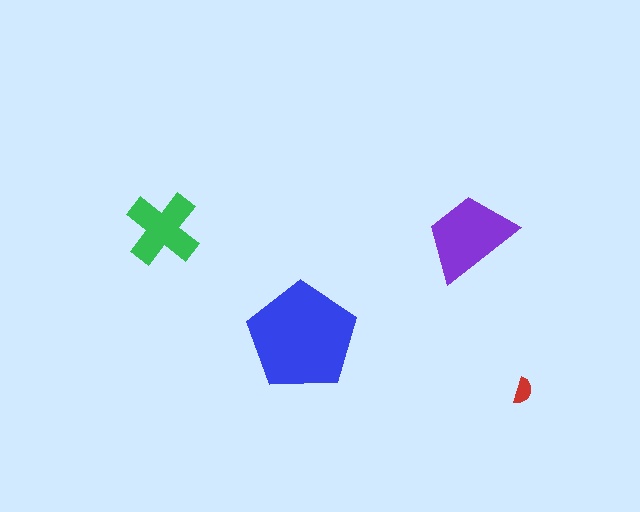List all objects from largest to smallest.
The blue pentagon, the purple trapezoid, the green cross, the red semicircle.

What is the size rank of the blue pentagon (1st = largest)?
1st.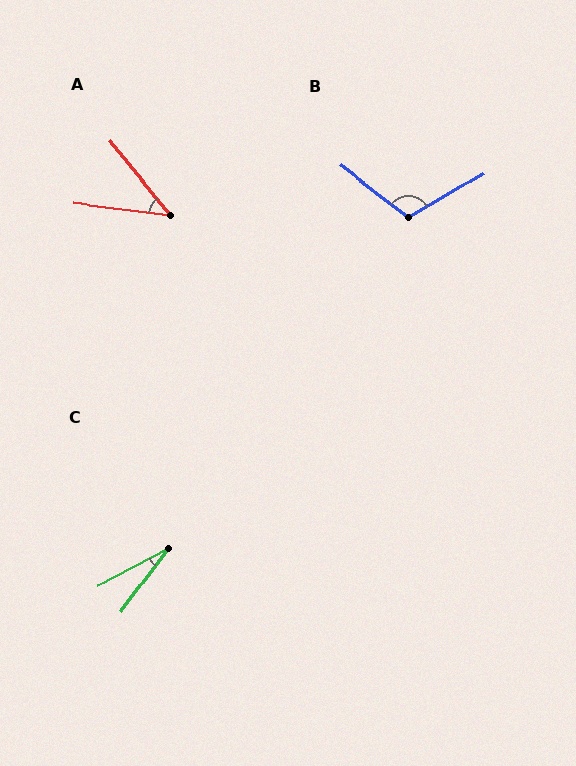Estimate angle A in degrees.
Approximately 44 degrees.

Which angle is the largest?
B, at approximately 112 degrees.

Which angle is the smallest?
C, at approximately 25 degrees.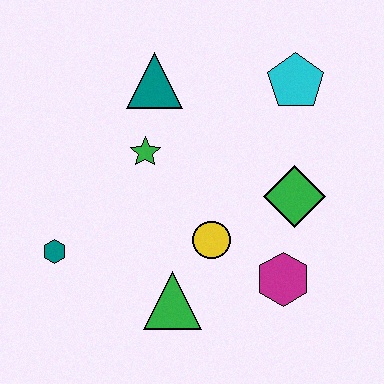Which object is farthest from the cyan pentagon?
The teal hexagon is farthest from the cyan pentagon.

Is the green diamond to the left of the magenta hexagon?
No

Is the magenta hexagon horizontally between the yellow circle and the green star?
No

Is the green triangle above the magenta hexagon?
No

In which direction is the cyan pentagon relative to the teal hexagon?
The cyan pentagon is to the right of the teal hexagon.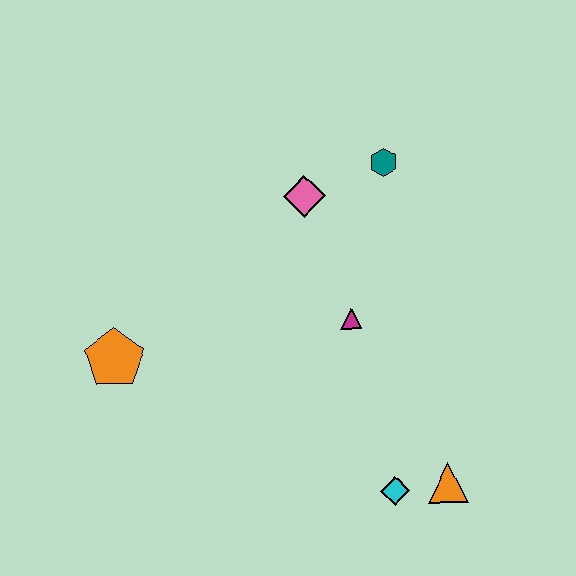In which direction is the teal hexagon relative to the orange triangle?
The teal hexagon is above the orange triangle.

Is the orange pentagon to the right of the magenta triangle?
No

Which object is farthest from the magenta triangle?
The orange pentagon is farthest from the magenta triangle.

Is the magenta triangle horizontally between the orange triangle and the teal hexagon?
No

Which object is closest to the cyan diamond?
The orange triangle is closest to the cyan diamond.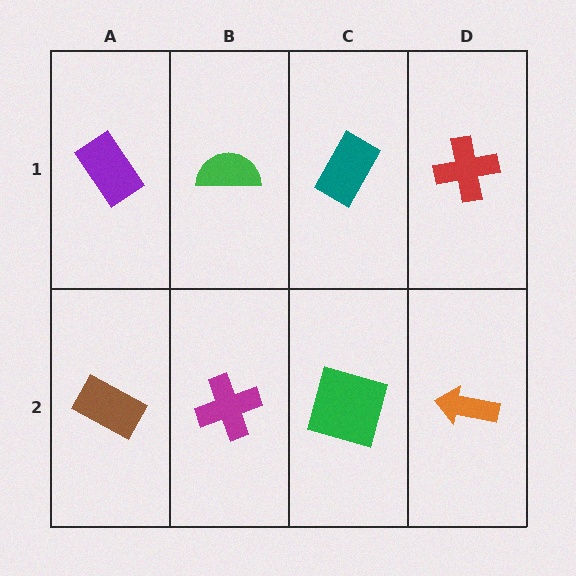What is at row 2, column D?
An orange arrow.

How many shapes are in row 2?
4 shapes.